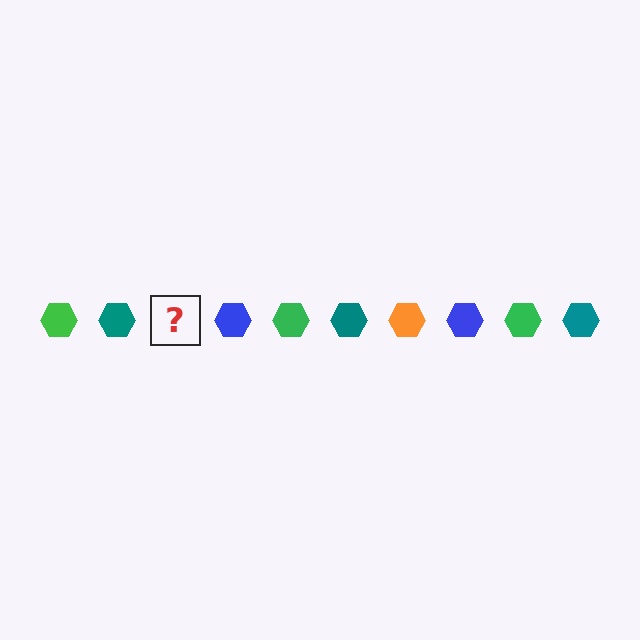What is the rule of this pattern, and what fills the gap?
The rule is that the pattern cycles through green, teal, orange, blue hexagons. The gap should be filled with an orange hexagon.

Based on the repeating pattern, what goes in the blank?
The blank should be an orange hexagon.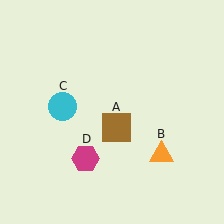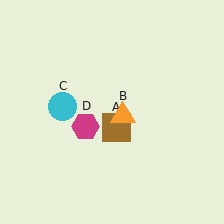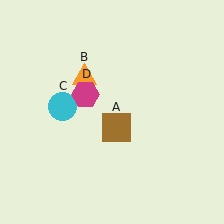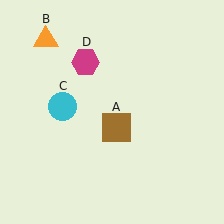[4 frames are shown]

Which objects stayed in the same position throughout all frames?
Brown square (object A) and cyan circle (object C) remained stationary.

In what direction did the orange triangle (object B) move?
The orange triangle (object B) moved up and to the left.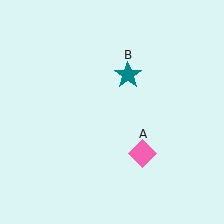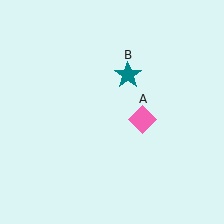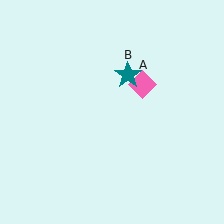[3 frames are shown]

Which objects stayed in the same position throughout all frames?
Teal star (object B) remained stationary.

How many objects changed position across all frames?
1 object changed position: pink diamond (object A).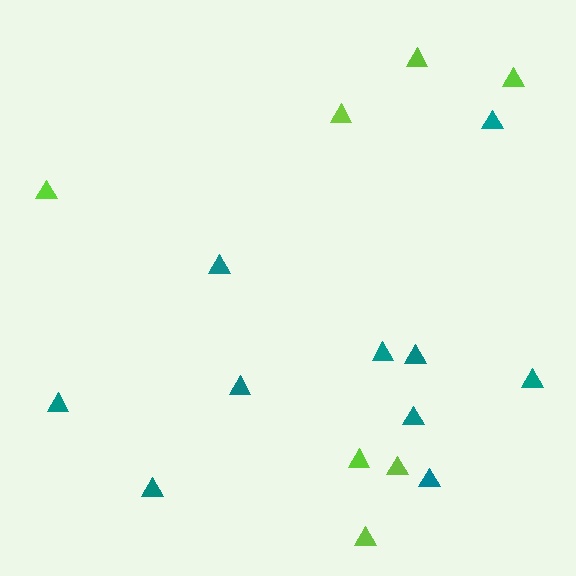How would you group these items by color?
There are 2 groups: one group of teal triangles (10) and one group of lime triangles (7).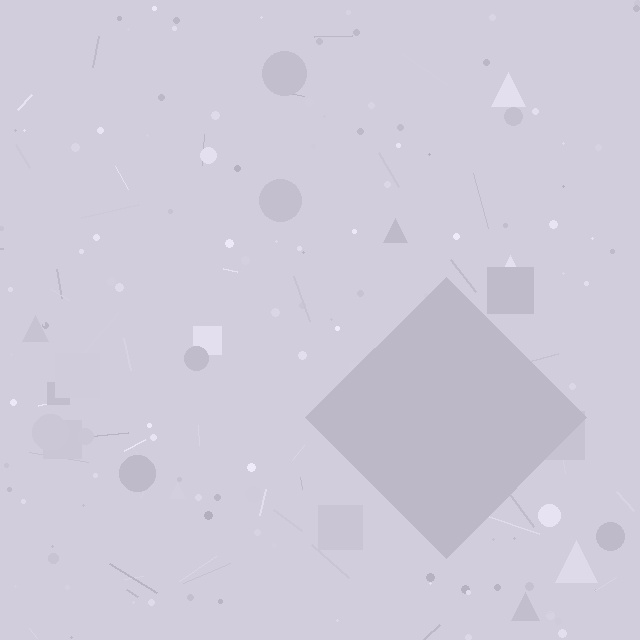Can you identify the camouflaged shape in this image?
The camouflaged shape is a diamond.